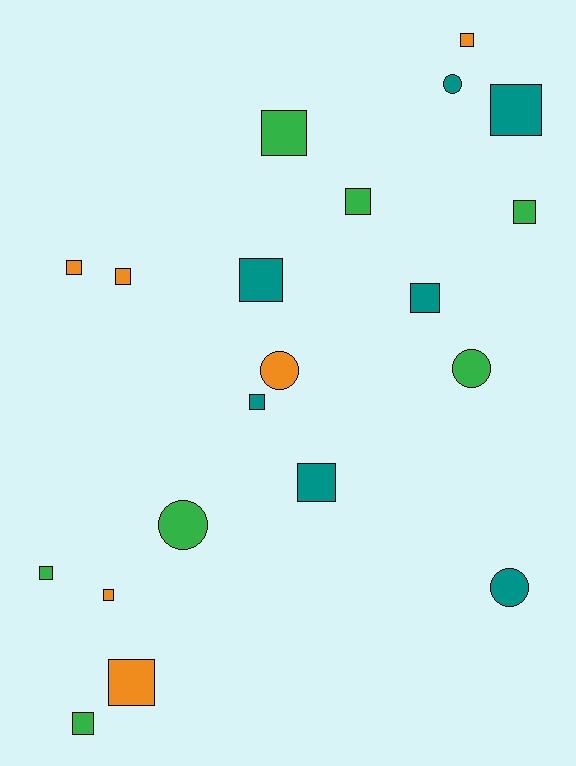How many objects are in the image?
There are 20 objects.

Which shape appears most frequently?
Square, with 15 objects.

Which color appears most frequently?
Teal, with 7 objects.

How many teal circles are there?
There are 2 teal circles.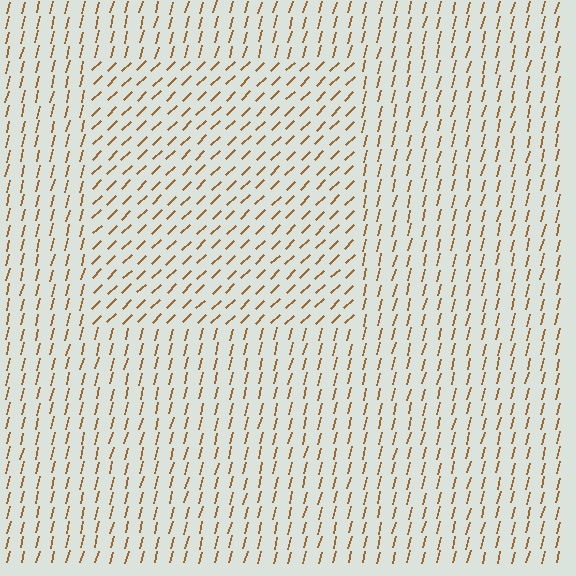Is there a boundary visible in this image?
Yes, there is a texture boundary formed by a change in line orientation.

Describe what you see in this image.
The image is filled with small brown line segments. A rectangle region in the image has lines oriented differently from the surrounding lines, creating a visible texture boundary.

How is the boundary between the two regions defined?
The boundary is defined purely by a change in line orientation (approximately 31 degrees difference). All lines are the same color and thickness.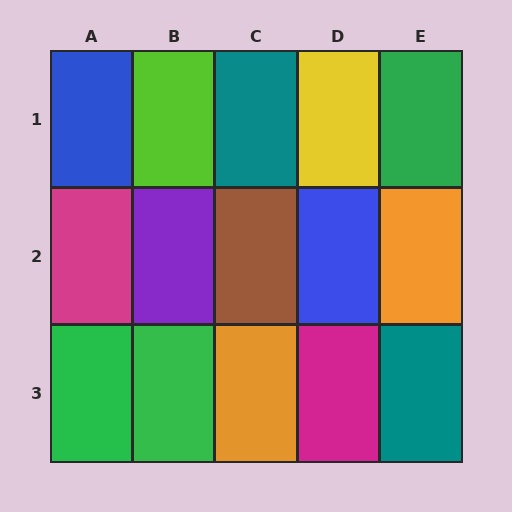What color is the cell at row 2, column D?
Blue.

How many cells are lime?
1 cell is lime.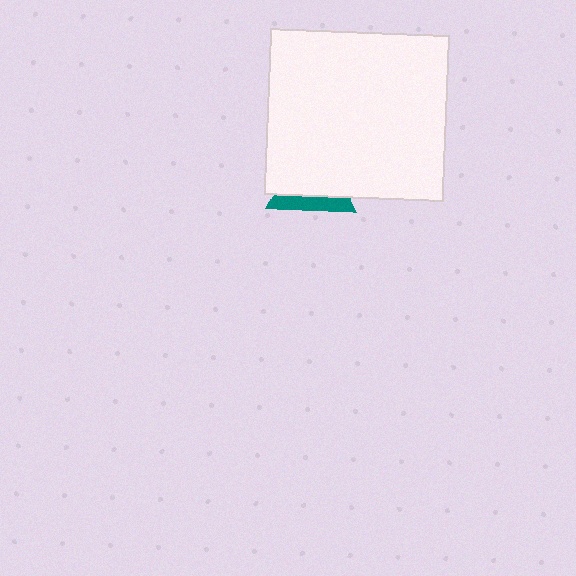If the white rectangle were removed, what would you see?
You would see the complete teal triangle.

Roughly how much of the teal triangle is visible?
A small part of it is visible (roughly 32%).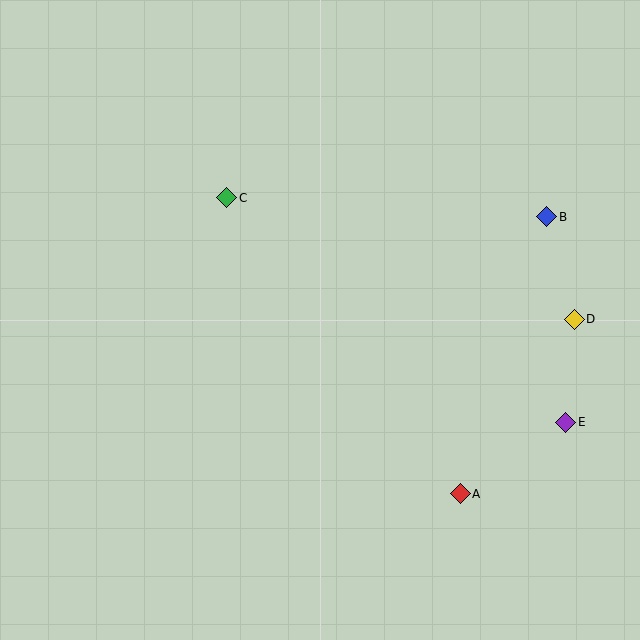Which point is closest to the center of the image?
Point C at (227, 198) is closest to the center.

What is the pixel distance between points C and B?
The distance between C and B is 320 pixels.